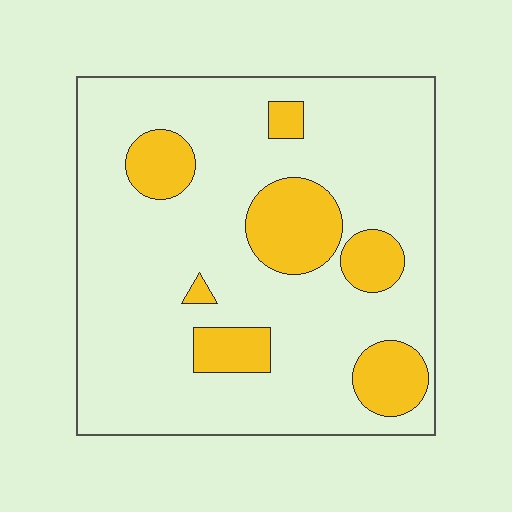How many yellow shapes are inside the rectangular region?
7.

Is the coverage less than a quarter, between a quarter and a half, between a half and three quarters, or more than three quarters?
Less than a quarter.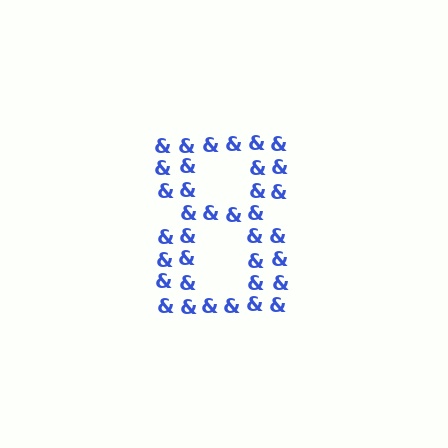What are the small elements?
The small elements are ampersands.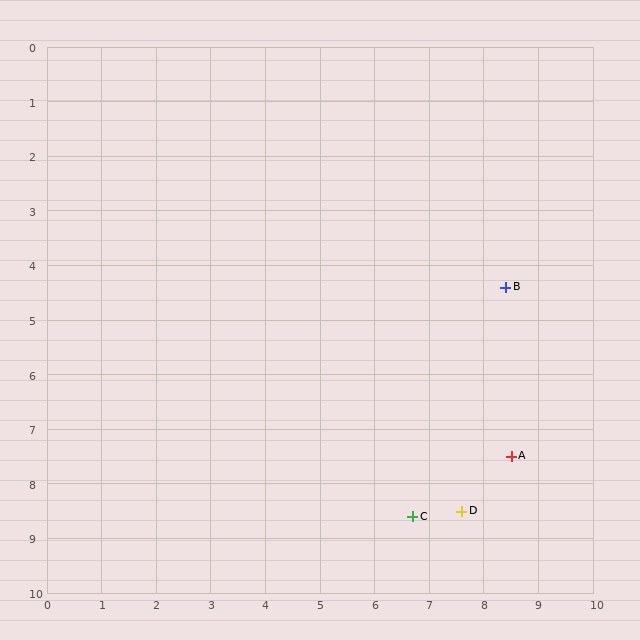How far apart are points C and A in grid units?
Points C and A are about 2.1 grid units apart.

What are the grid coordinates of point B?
Point B is at approximately (8.4, 4.4).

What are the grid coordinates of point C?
Point C is at approximately (6.7, 8.6).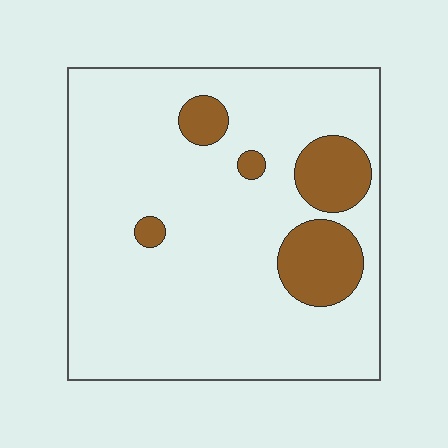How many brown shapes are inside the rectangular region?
5.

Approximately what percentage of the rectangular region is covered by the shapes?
Approximately 15%.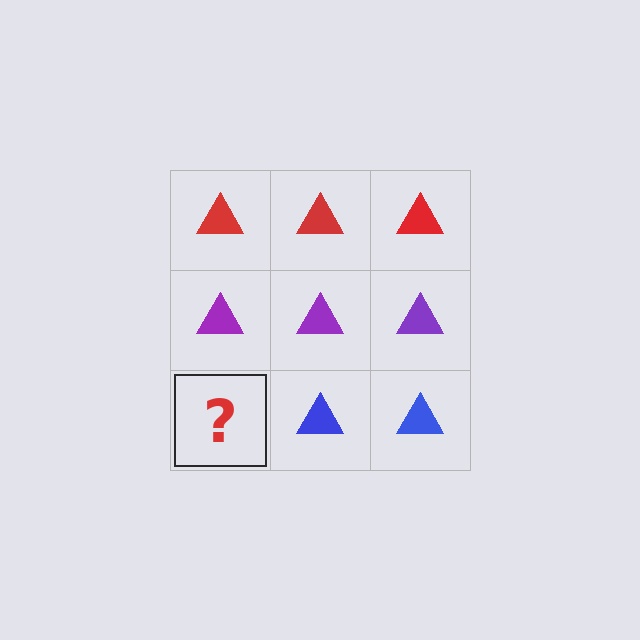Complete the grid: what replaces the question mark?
The question mark should be replaced with a blue triangle.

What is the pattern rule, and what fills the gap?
The rule is that each row has a consistent color. The gap should be filled with a blue triangle.